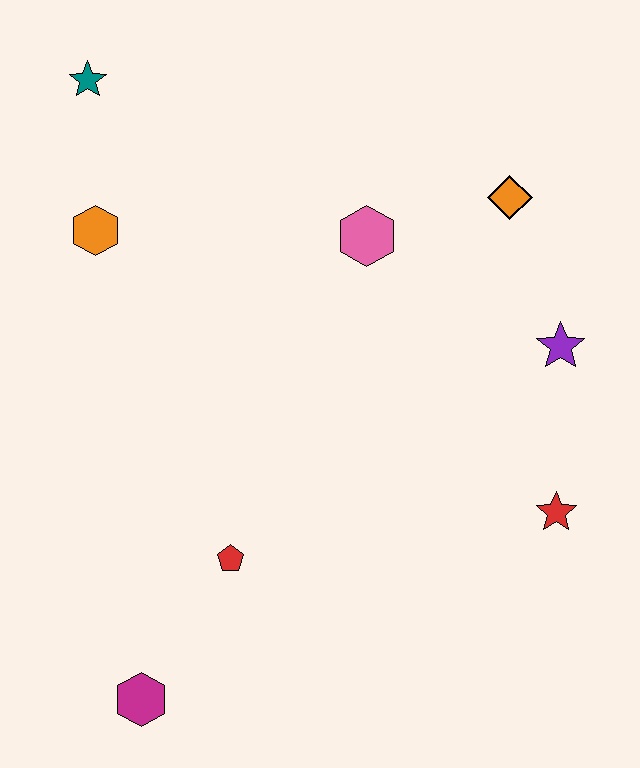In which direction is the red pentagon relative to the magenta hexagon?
The red pentagon is above the magenta hexagon.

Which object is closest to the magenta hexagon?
The red pentagon is closest to the magenta hexagon.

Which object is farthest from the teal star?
The red star is farthest from the teal star.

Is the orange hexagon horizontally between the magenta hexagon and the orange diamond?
No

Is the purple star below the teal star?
Yes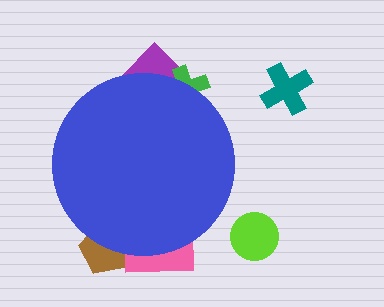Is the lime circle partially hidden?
No, the lime circle is fully visible.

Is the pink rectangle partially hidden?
Yes, the pink rectangle is partially hidden behind the blue circle.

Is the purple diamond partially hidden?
Yes, the purple diamond is partially hidden behind the blue circle.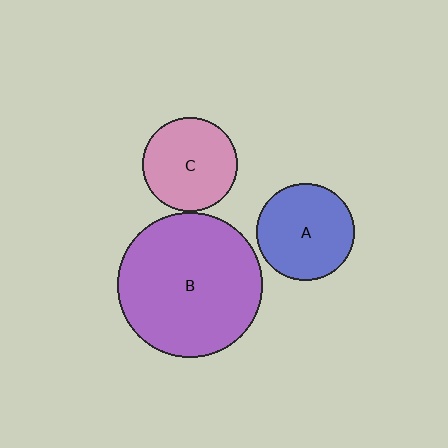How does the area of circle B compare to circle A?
Approximately 2.2 times.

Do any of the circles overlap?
No, none of the circles overlap.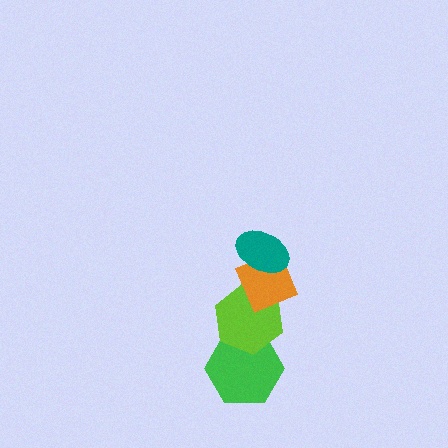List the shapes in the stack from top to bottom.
From top to bottom: the teal ellipse, the orange diamond, the lime hexagon, the green hexagon.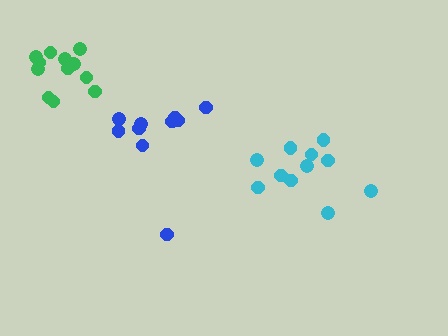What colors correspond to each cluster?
The clusters are colored: green, cyan, blue.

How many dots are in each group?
Group 1: 12 dots, Group 2: 11 dots, Group 3: 10 dots (33 total).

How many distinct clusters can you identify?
There are 3 distinct clusters.